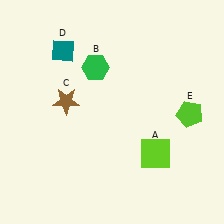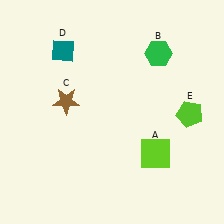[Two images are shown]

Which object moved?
The green hexagon (B) moved right.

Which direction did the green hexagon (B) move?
The green hexagon (B) moved right.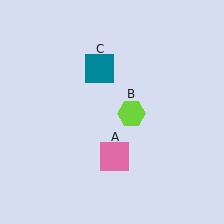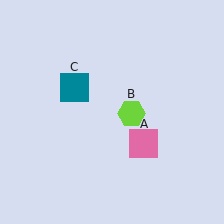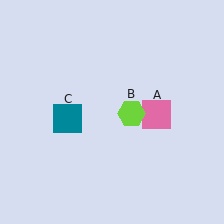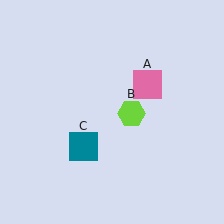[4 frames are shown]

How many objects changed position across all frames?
2 objects changed position: pink square (object A), teal square (object C).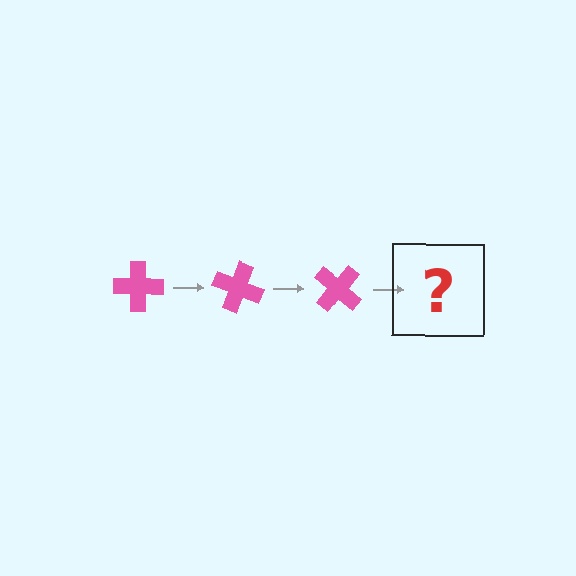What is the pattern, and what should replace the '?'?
The pattern is that the cross rotates 20 degrees each step. The '?' should be a pink cross rotated 60 degrees.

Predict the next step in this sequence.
The next step is a pink cross rotated 60 degrees.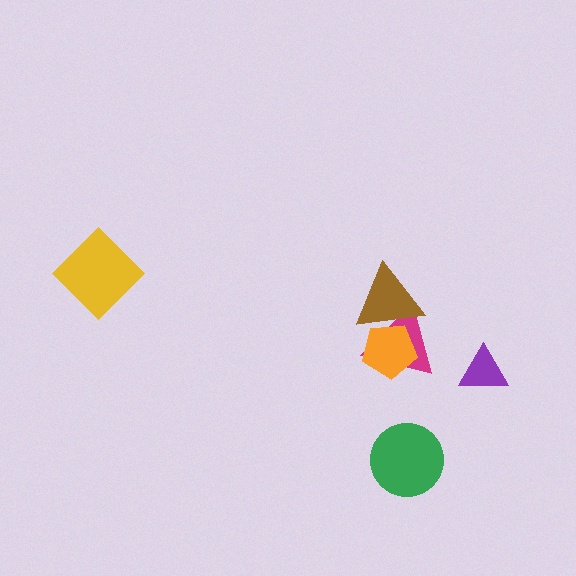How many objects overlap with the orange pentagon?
2 objects overlap with the orange pentagon.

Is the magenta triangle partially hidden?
Yes, it is partially covered by another shape.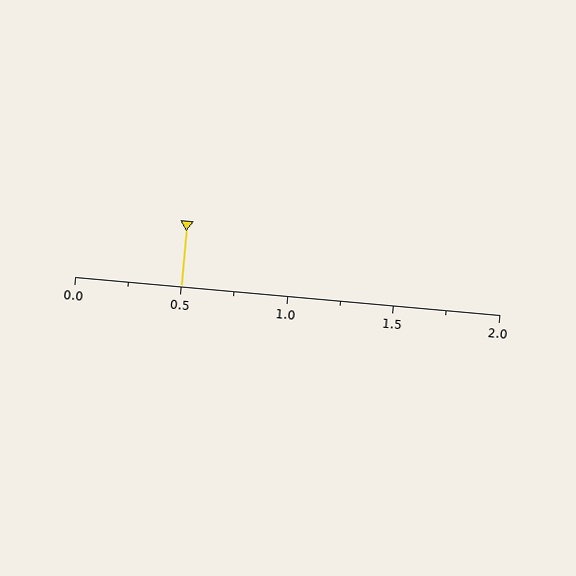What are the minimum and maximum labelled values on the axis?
The axis runs from 0.0 to 2.0.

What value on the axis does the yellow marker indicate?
The marker indicates approximately 0.5.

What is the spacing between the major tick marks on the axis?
The major ticks are spaced 0.5 apart.